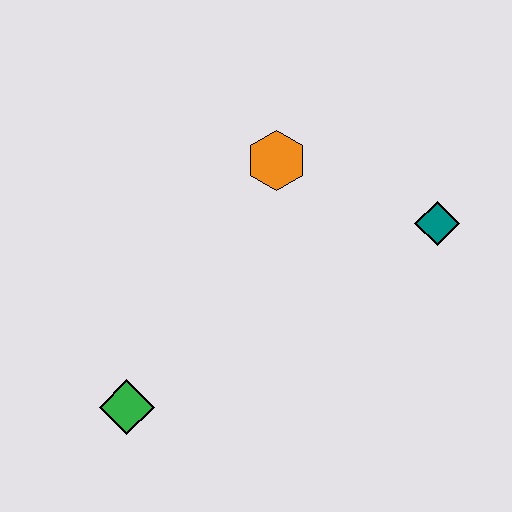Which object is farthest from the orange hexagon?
The green diamond is farthest from the orange hexagon.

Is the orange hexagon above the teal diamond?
Yes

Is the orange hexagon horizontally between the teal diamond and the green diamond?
Yes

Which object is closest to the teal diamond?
The orange hexagon is closest to the teal diamond.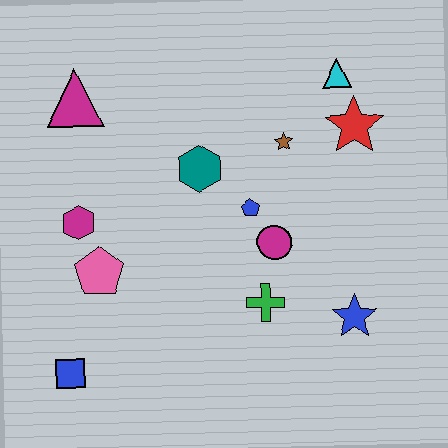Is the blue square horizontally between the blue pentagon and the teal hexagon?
No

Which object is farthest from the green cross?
The magenta triangle is farthest from the green cross.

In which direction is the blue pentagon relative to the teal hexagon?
The blue pentagon is to the right of the teal hexagon.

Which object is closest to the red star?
The cyan triangle is closest to the red star.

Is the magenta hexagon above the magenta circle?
Yes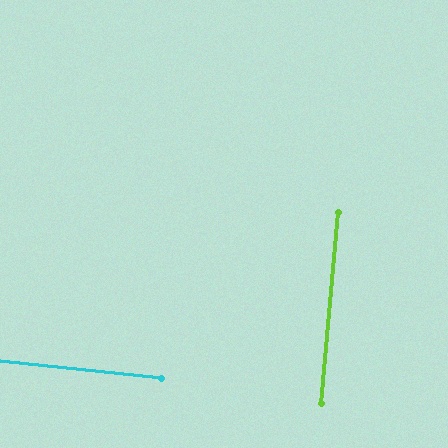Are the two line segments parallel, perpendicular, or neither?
Perpendicular — they meet at approximately 89°.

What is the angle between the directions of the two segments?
Approximately 89 degrees.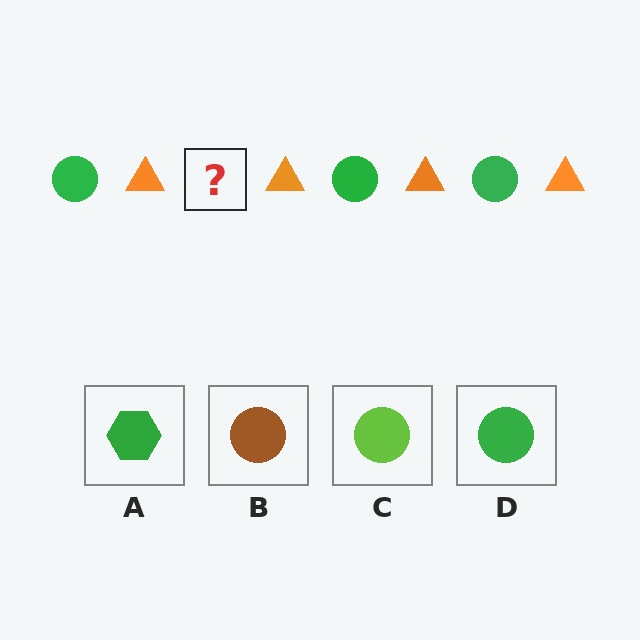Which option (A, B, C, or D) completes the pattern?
D.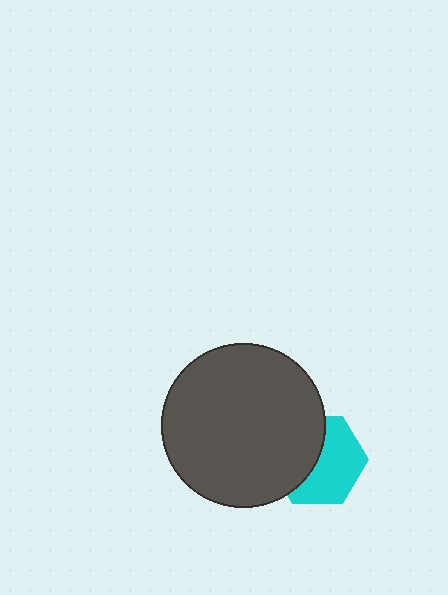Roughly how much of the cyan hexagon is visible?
About half of it is visible (roughly 55%).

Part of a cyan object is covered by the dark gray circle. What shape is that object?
It is a hexagon.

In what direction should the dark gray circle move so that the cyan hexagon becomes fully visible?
The dark gray circle should move left. That is the shortest direction to clear the overlap and leave the cyan hexagon fully visible.